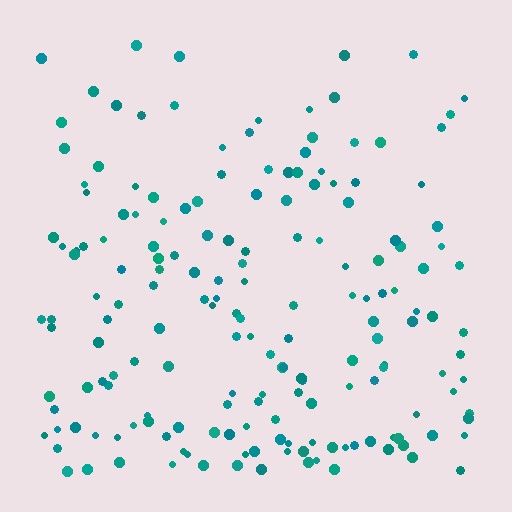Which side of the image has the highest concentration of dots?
The bottom.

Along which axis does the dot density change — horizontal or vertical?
Vertical.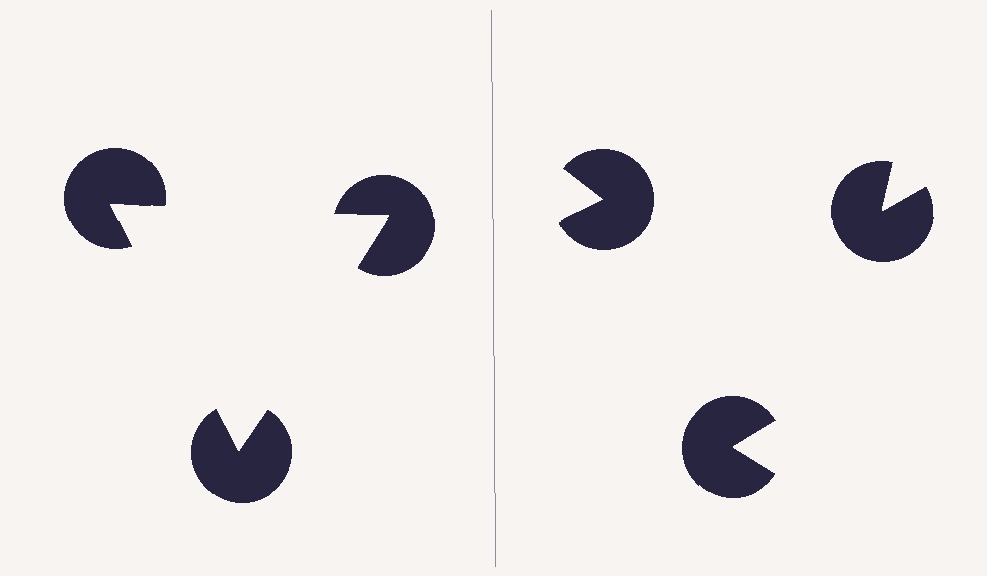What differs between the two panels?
The pac-man discs are positioned identically on both sides; only the wedge orientations differ. On the left they align to a triangle; on the right they are misaligned.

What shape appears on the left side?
An illusory triangle.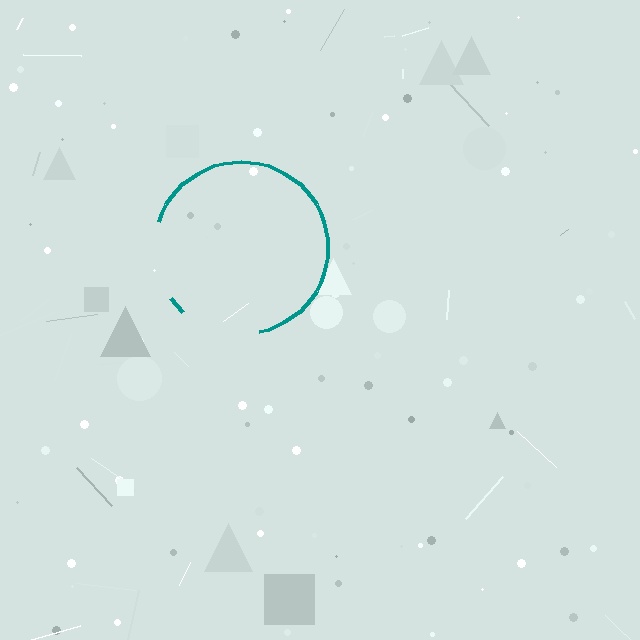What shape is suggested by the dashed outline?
The dashed outline suggests a circle.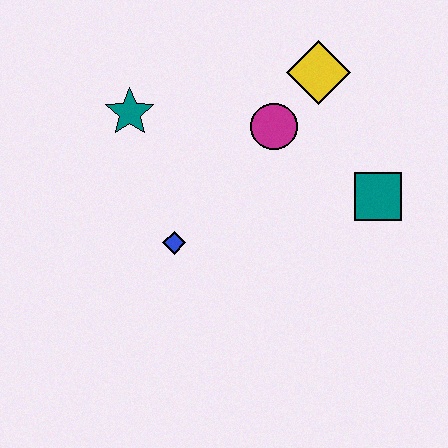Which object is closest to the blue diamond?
The teal star is closest to the blue diamond.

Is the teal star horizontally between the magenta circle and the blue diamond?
No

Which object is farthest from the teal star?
The teal square is farthest from the teal star.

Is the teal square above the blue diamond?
Yes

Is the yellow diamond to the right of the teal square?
No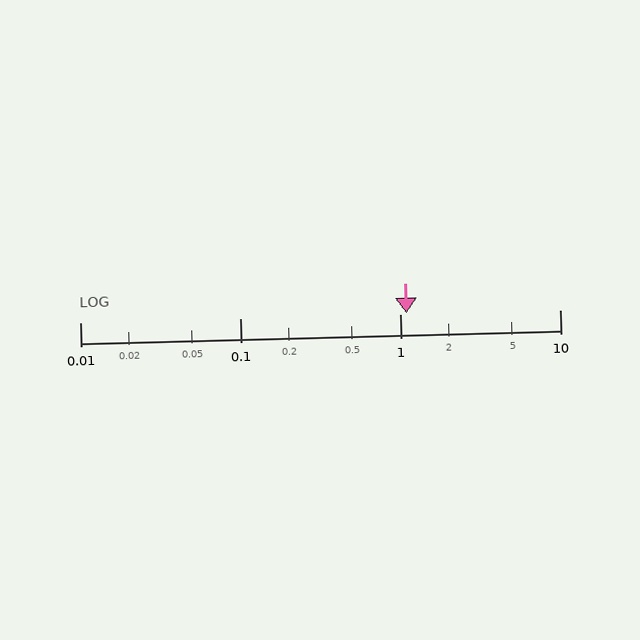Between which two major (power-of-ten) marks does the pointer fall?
The pointer is between 1 and 10.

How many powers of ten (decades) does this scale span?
The scale spans 3 decades, from 0.01 to 10.